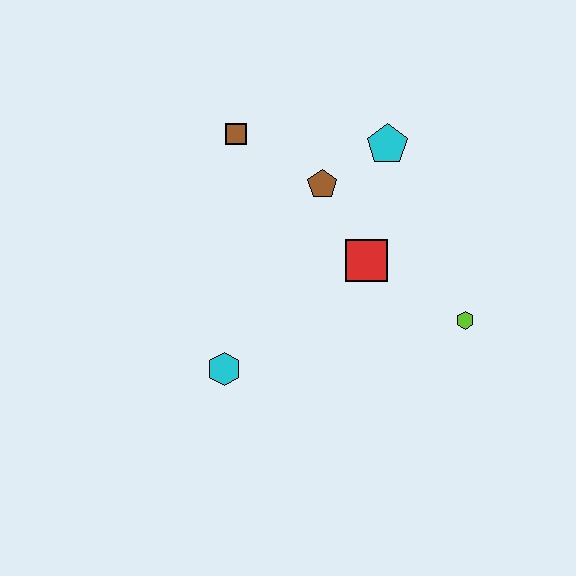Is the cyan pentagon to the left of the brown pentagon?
No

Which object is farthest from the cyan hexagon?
The cyan pentagon is farthest from the cyan hexagon.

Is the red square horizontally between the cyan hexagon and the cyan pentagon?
Yes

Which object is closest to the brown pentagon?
The cyan pentagon is closest to the brown pentagon.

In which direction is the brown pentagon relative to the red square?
The brown pentagon is above the red square.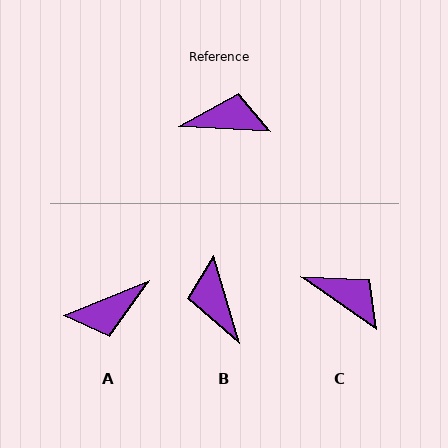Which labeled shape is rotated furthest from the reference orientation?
A, about 154 degrees away.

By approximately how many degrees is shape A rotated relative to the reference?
Approximately 154 degrees clockwise.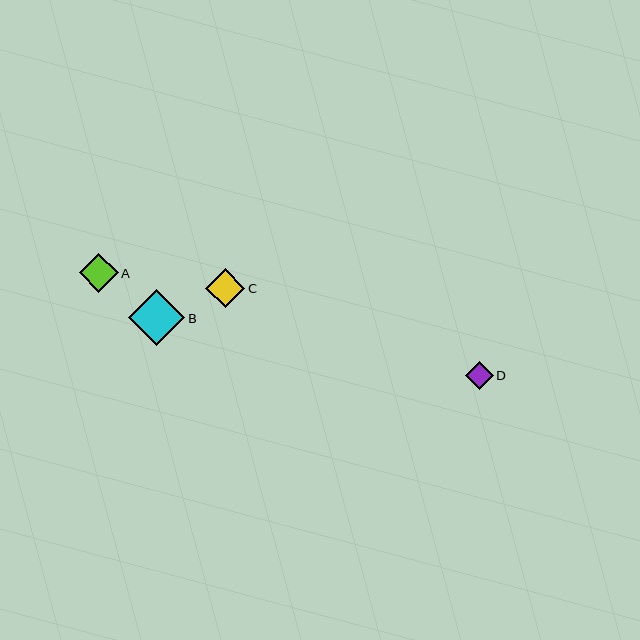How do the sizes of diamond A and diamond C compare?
Diamond A and diamond C are approximately the same size.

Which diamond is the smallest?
Diamond D is the smallest with a size of approximately 28 pixels.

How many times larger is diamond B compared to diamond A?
Diamond B is approximately 1.4 times the size of diamond A.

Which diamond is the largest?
Diamond B is the largest with a size of approximately 56 pixels.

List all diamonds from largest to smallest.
From largest to smallest: B, A, C, D.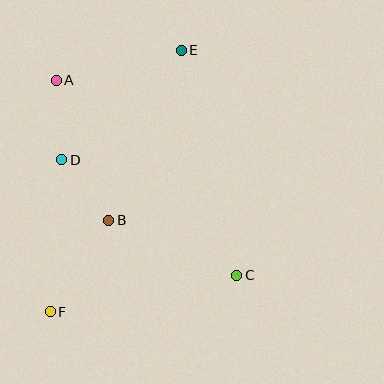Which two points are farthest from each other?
Points E and F are farthest from each other.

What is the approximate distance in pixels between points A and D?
The distance between A and D is approximately 80 pixels.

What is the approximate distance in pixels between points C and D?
The distance between C and D is approximately 210 pixels.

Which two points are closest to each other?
Points B and D are closest to each other.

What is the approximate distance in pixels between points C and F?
The distance between C and F is approximately 190 pixels.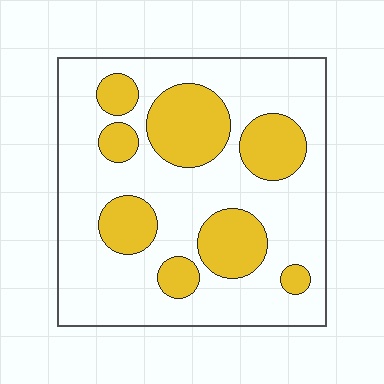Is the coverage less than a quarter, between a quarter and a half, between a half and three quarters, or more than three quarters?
Between a quarter and a half.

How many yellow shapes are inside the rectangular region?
8.